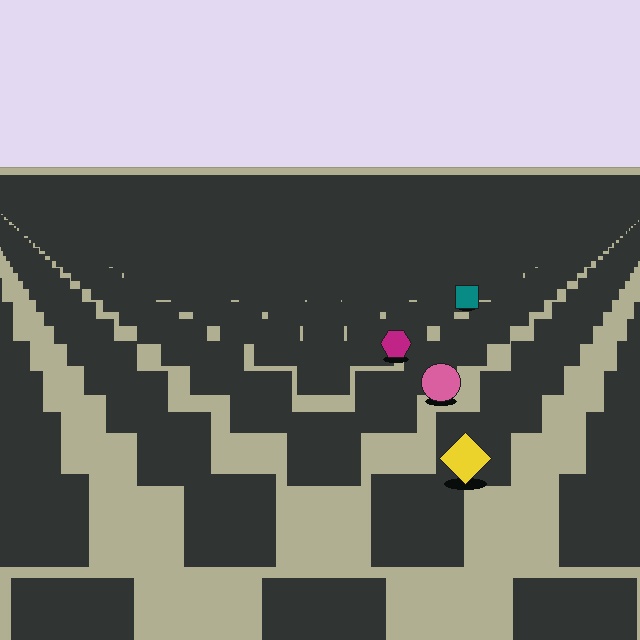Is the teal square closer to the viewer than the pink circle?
No. The pink circle is closer — you can tell from the texture gradient: the ground texture is coarser near it.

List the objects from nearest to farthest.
From nearest to farthest: the yellow diamond, the pink circle, the magenta hexagon, the teal square.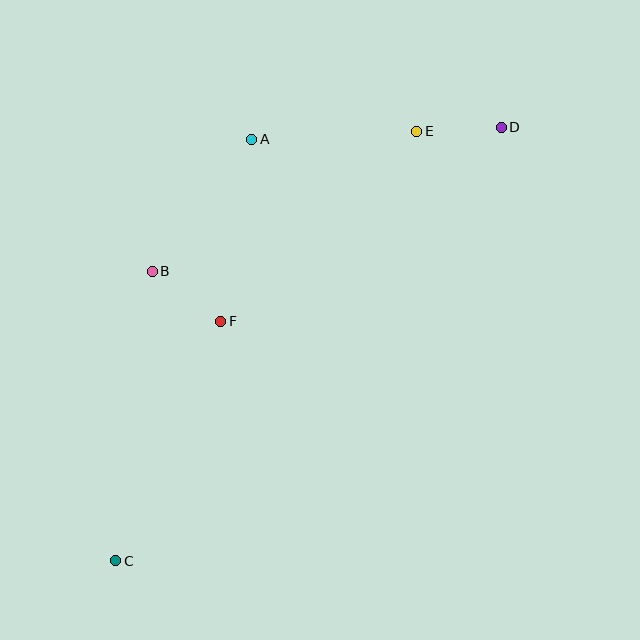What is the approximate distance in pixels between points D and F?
The distance between D and F is approximately 341 pixels.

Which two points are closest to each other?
Points D and E are closest to each other.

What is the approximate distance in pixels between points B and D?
The distance between B and D is approximately 378 pixels.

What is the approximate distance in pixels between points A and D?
The distance between A and D is approximately 250 pixels.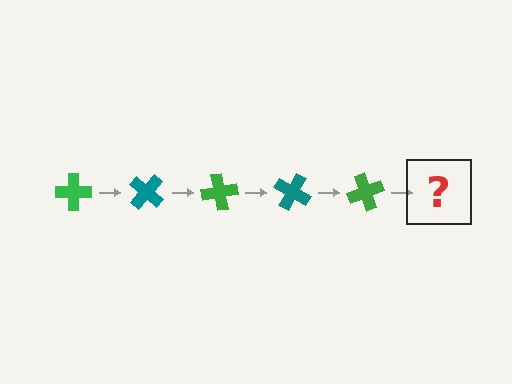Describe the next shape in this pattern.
It should be a teal cross, rotated 200 degrees from the start.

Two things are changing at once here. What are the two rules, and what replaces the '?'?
The two rules are that it rotates 40 degrees each step and the color cycles through green and teal. The '?' should be a teal cross, rotated 200 degrees from the start.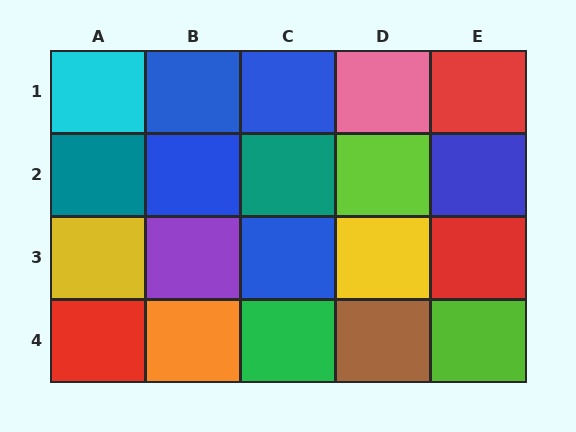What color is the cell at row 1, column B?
Blue.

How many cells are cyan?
1 cell is cyan.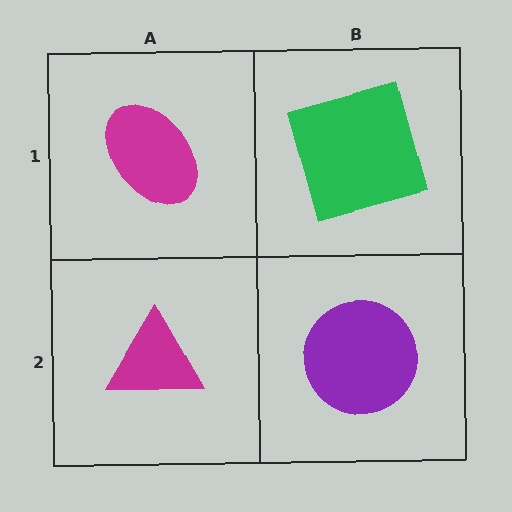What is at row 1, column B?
A green square.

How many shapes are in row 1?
2 shapes.